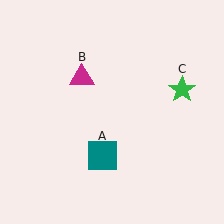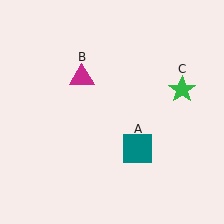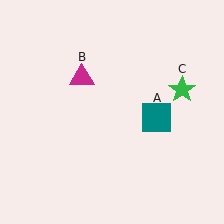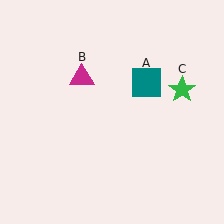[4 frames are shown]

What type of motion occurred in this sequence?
The teal square (object A) rotated counterclockwise around the center of the scene.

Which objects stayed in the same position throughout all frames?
Magenta triangle (object B) and green star (object C) remained stationary.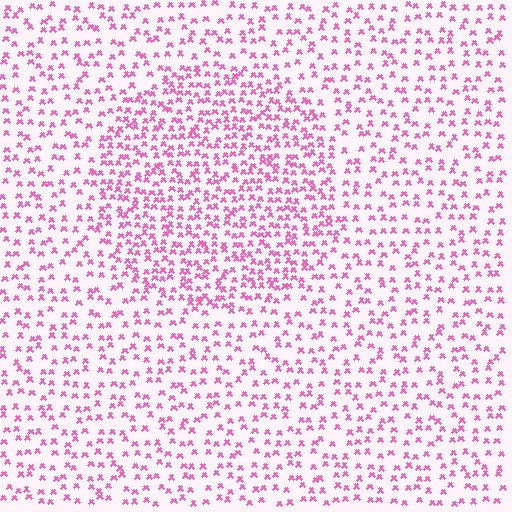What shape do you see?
I see a circle.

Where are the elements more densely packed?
The elements are more densely packed inside the circle boundary.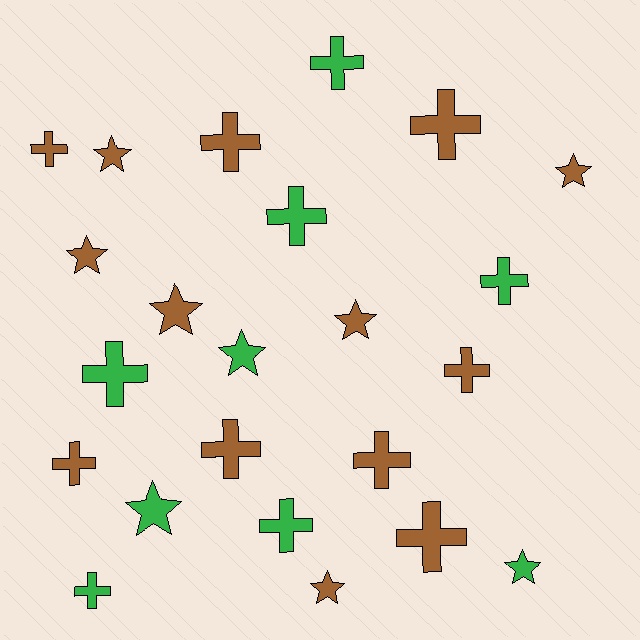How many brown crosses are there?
There are 8 brown crosses.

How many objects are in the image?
There are 23 objects.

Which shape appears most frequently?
Cross, with 14 objects.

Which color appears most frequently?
Brown, with 14 objects.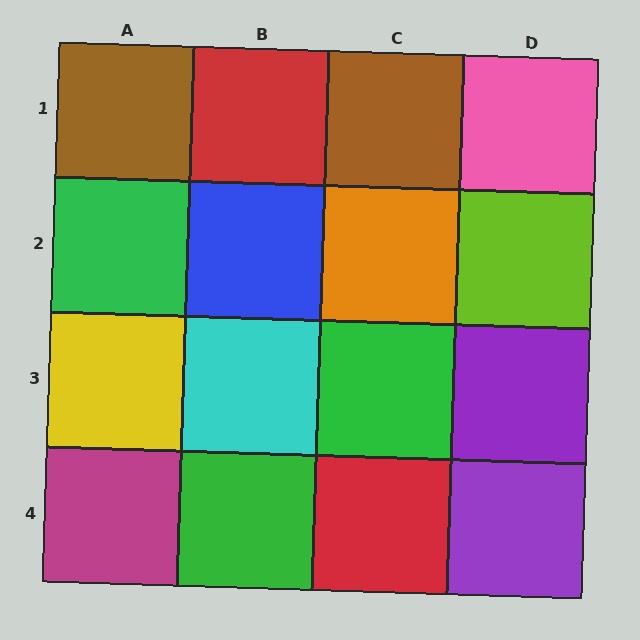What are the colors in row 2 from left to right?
Green, blue, orange, lime.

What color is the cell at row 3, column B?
Cyan.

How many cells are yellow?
1 cell is yellow.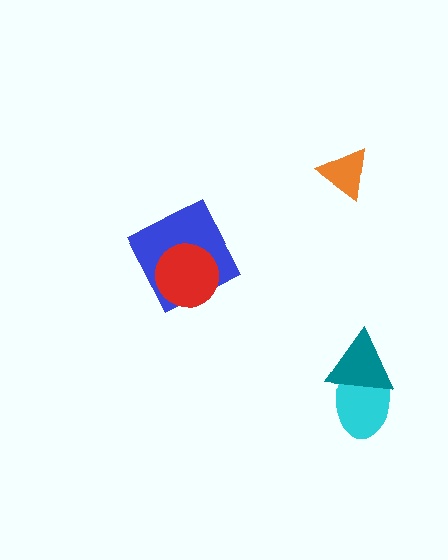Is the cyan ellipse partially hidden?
Yes, it is partially covered by another shape.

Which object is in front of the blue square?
The red circle is in front of the blue square.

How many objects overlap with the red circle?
1 object overlaps with the red circle.